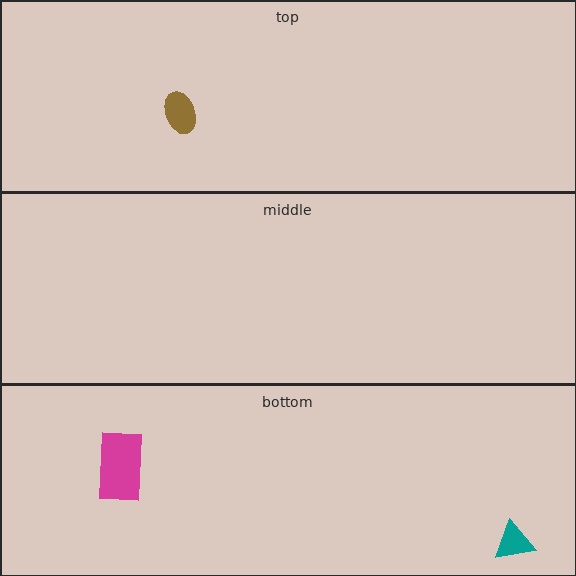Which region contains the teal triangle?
The bottom region.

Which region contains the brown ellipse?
The top region.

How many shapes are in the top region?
1.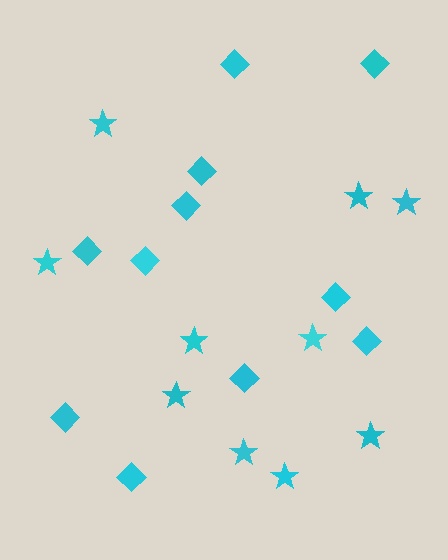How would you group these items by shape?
There are 2 groups: one group of diamonds (11) and one group of stars (10).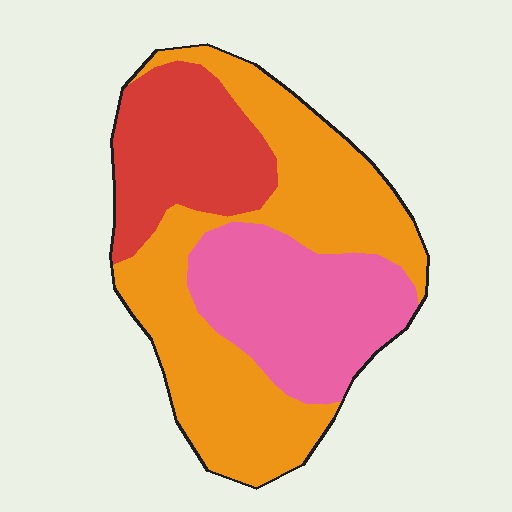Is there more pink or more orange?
Orange.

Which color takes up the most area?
Orange, at roughly 50%.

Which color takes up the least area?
Red, at roughly 25%.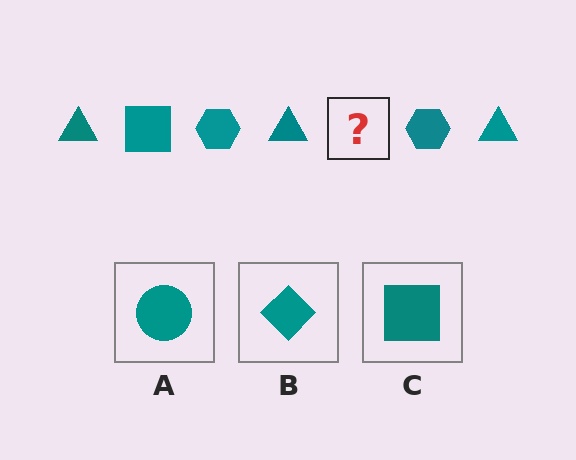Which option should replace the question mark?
Option C.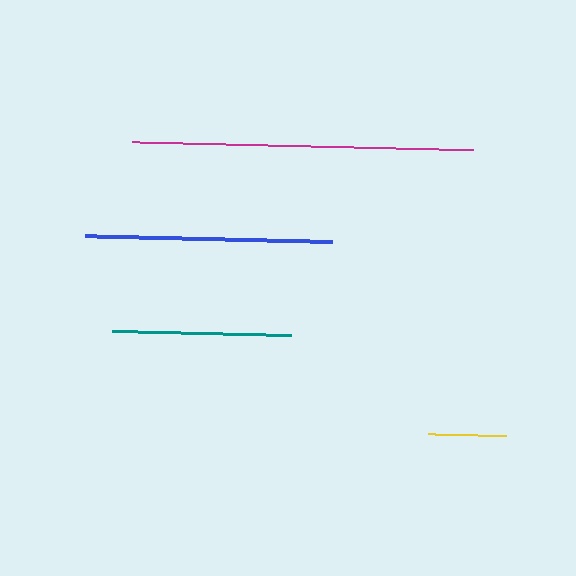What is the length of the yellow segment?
The yellow segment is approximately 78 pixels long.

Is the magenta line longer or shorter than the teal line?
The magenta line is longer than the teal line.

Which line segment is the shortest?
The yellow line is the shortest at approximately 78 pixels.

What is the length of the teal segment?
The teal segment is approximately 180 pixels long.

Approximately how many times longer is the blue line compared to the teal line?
The blue line is approximately 1.4 times the length of the teal line.